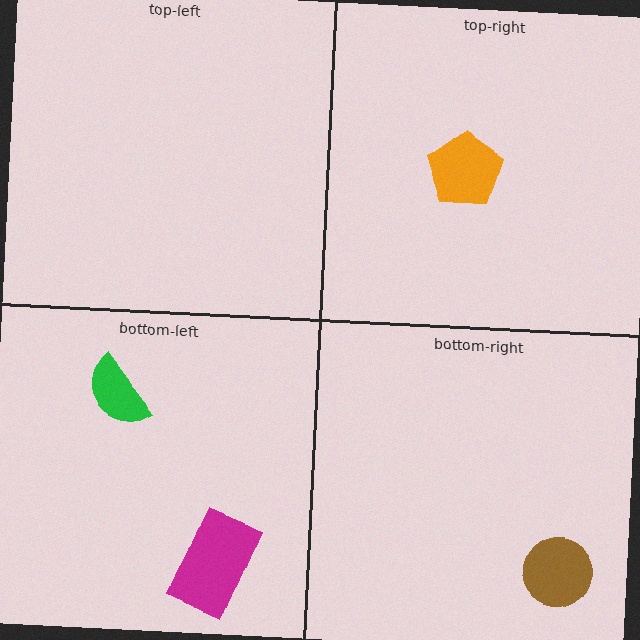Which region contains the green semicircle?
The bottom-left region.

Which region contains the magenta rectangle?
The bottom-left region.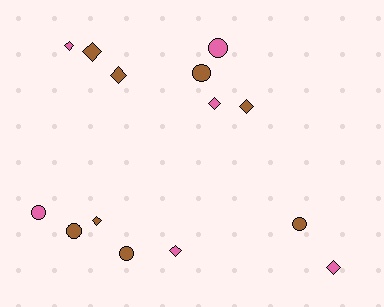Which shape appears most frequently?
Diamond, with 8 objects.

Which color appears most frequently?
Brown, with 8 objects.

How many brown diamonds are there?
There are 4 brown diamonds.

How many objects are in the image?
There are 14 objects.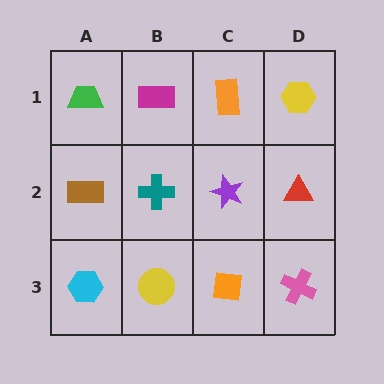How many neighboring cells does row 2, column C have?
4.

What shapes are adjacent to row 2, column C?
An orange rectangle (row 1, column C), an orange square (row 3, column C), a teal cross (row 2, column B), a red triangle (row 2, column D).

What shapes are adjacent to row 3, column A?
A brown rectangle (row 2, column A), a yellow circle (row 3, column B).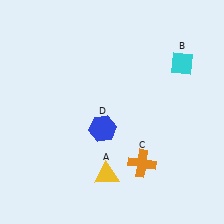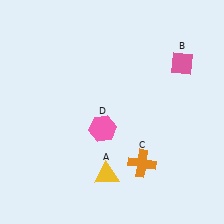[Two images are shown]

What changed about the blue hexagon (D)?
In Image 1, D is blue. In Image 2, it changed to pink.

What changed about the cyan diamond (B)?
In Image 1, B is cyan. In Image 2, it changed to pink.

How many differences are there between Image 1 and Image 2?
There are 2 differences between the two images.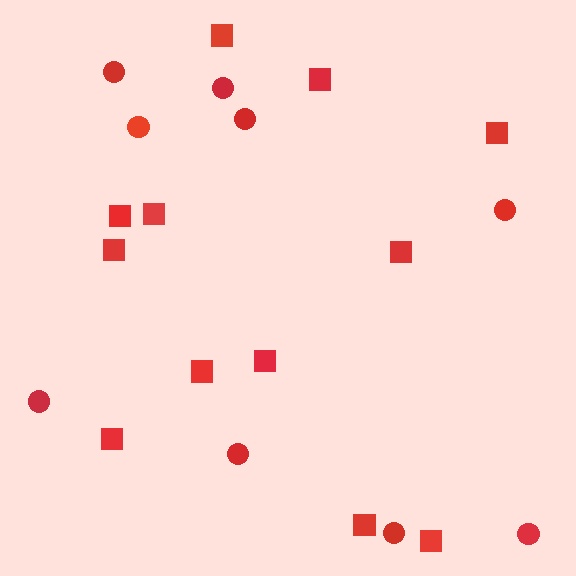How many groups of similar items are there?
There are 2 groups: one group of circles (9) and one group of squares (12).